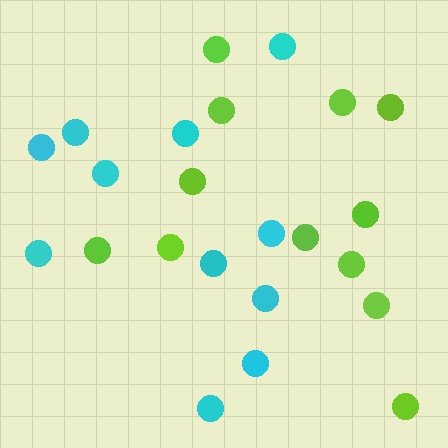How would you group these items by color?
There are 2 groups: one group of lime circles (12) and one group of cyan circles (11).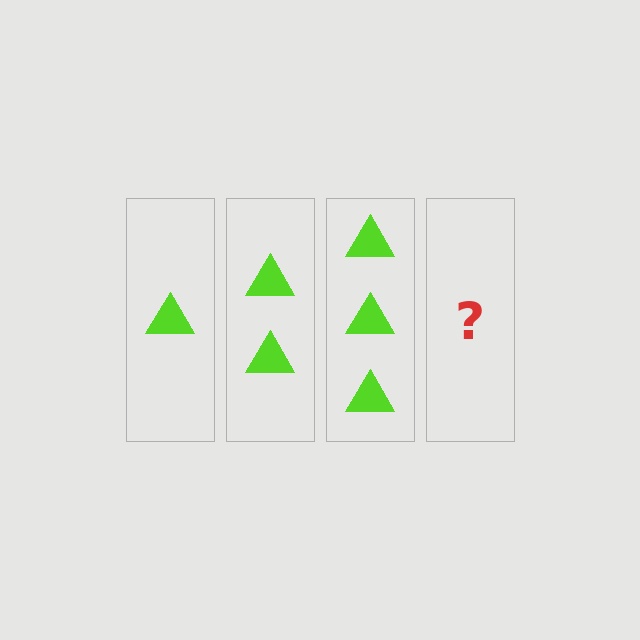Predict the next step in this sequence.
The next step is 4 triangles.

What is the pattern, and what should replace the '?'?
The pattern is that each step adds one more triangle. The '?' should be 4 triangles.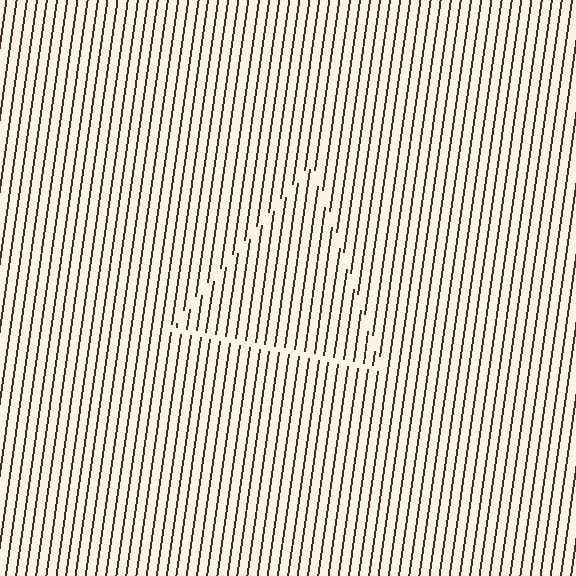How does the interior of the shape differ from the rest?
The interior of the shape contains the same grating, shifted by half a period — the contour is defined by the phase discontinuity where line-ends from the inner and outer gratings abut.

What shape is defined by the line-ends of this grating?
An illusory triangle. The interior of the shape contains the same grating, shifted by half a period — the contour is defined by the phase discontinuity where line-ends from the inner and outer gratings abut.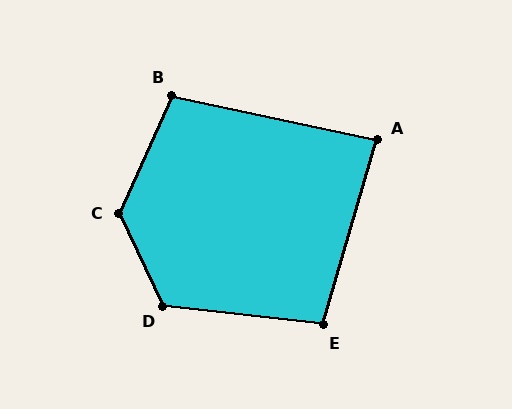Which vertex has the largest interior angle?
C, at approximately 130 degrees.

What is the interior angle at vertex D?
Approximately 122 degrees (obtuse).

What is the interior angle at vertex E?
Approximately 100 degrees (obtuse).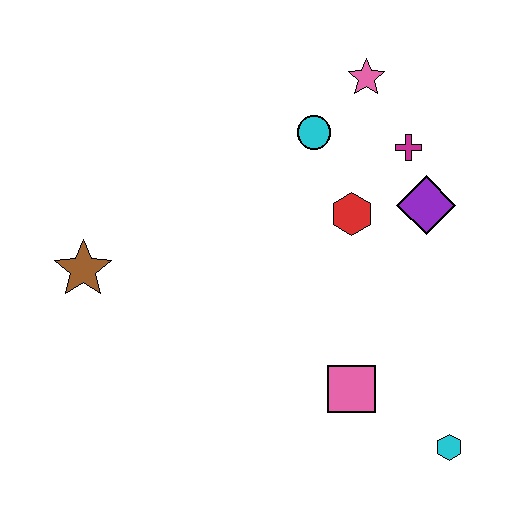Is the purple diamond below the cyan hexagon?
No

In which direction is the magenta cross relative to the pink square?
The magenta cross is above the pink square.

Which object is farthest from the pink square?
The pink star is farthest from the pink square.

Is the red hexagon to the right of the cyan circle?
Yes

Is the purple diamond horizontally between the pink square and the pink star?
No